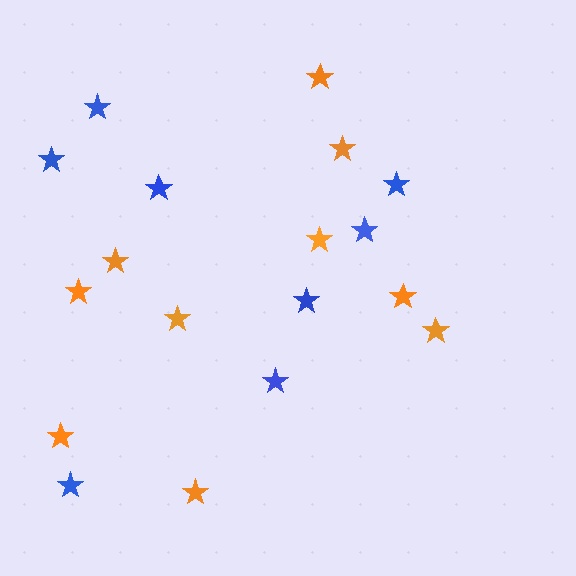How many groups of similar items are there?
There are 2 groups: one group of orange stars (10) and one group of blue stars (8).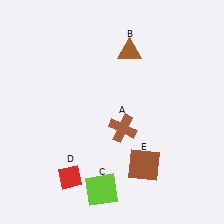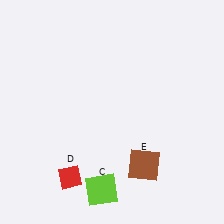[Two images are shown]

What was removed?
The brown triangle (B), the brown cross (A) were removed in Image 2.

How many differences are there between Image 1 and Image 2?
There are 2 differences between the two images.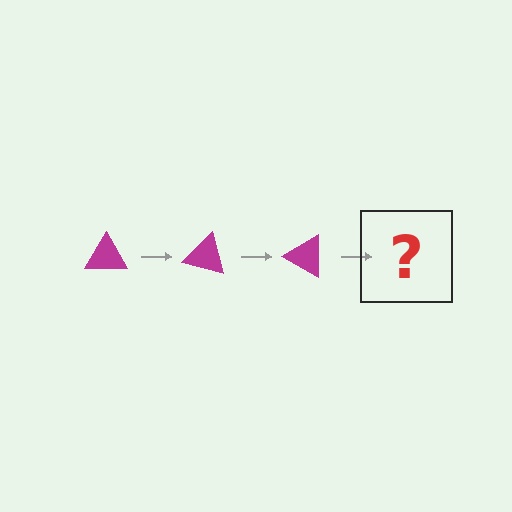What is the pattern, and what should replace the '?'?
The pattern is that the triangle rotates 15 degrees each step. The '?' should be a magenta triangle rotated 45 degrees.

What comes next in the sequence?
The next element should be a magenta triangle rotated 45 degrees.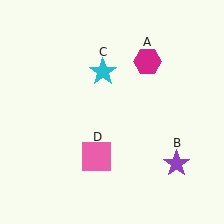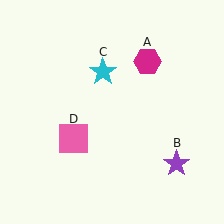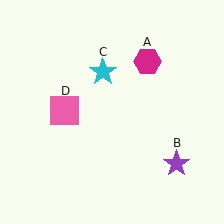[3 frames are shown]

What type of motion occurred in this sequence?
The pink square (object D) rotated clockwise around the center of the scene.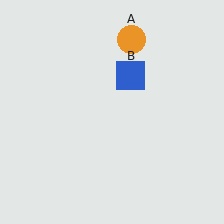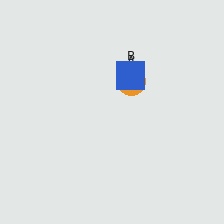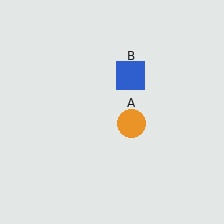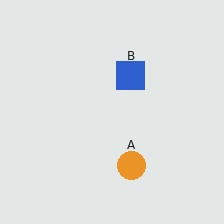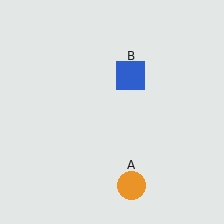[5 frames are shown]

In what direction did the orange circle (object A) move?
The orange circle (object A) moved down.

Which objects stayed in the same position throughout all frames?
Blue square (object B) remained stationary.